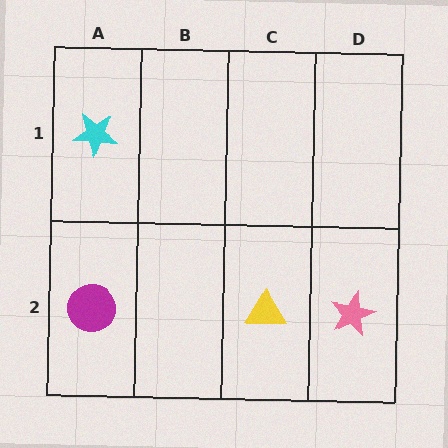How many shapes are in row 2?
3 shapes.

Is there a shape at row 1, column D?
No, that cell is empty.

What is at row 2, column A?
A magenta circle.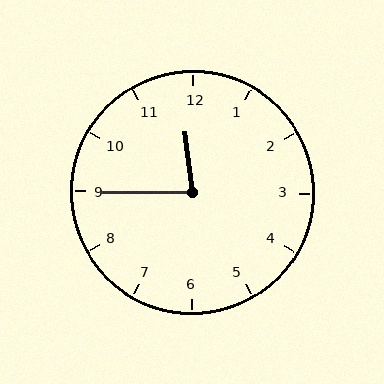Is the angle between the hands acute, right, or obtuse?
It is acute.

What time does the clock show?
11:45.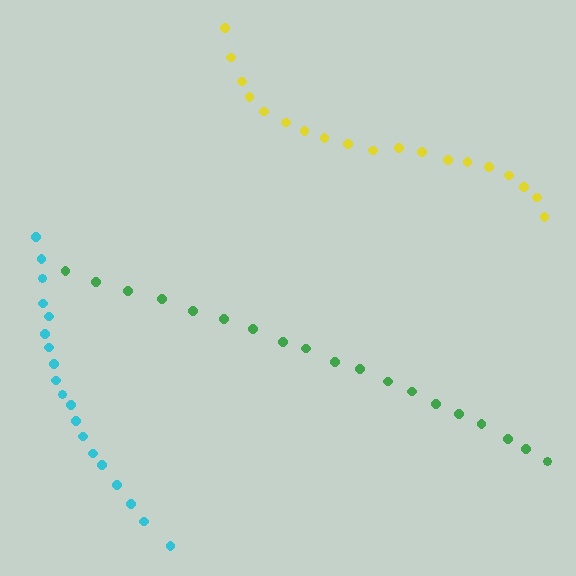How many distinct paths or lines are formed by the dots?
There are 3 distinct paths.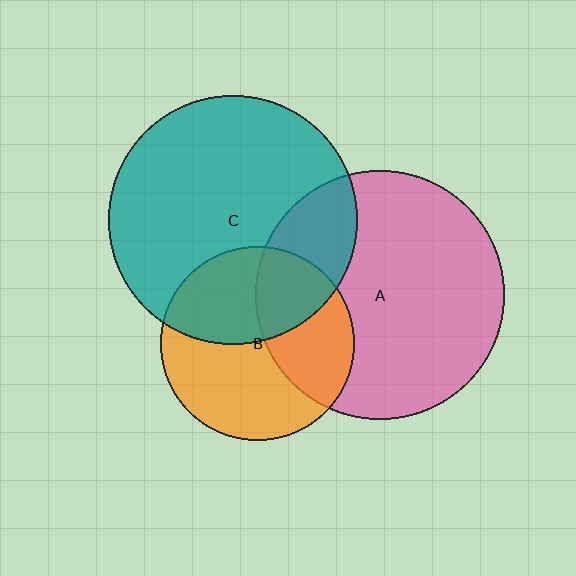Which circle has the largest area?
Circle A (pink).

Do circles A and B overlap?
Yes.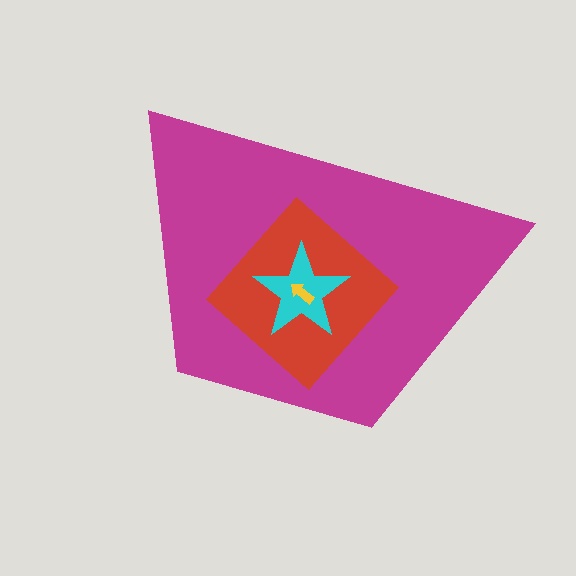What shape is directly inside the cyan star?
The yellow arrow.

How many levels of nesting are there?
4.